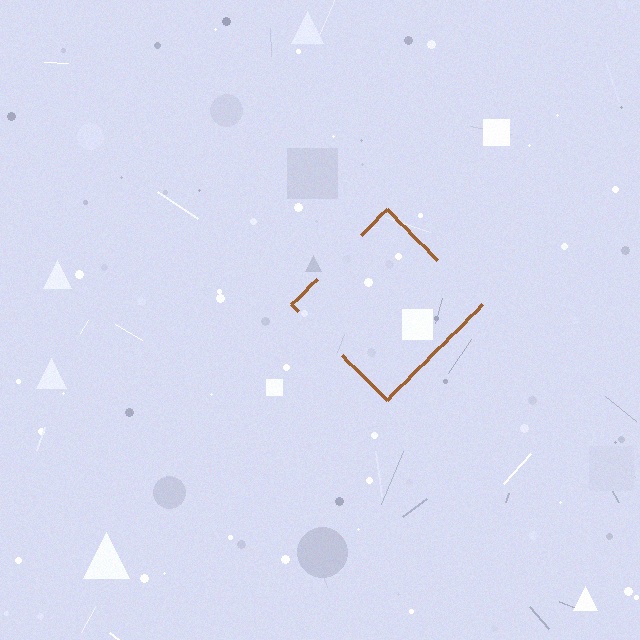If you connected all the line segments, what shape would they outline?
They would outline a diamond.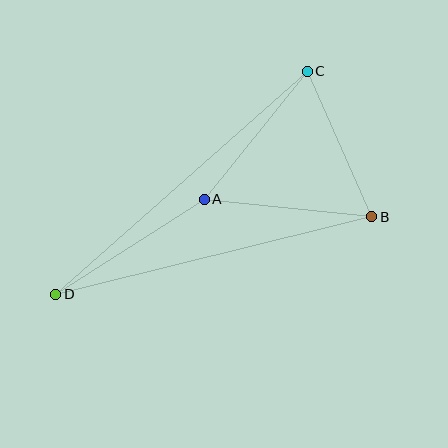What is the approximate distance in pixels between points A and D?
The distance between A and D is approximately 177 pixels.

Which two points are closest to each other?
Points B and C are closest to each other.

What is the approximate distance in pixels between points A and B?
The distance between A and B is approximately 168 pixels.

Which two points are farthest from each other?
Points C and D are farthest from each other.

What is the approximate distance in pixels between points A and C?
The distance between A and C is approximately 164 pixels.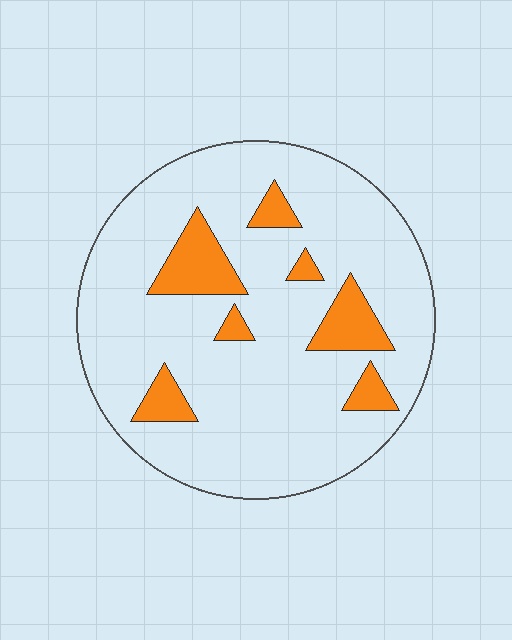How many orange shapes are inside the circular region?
7.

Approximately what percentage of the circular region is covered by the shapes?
Approximately 15%.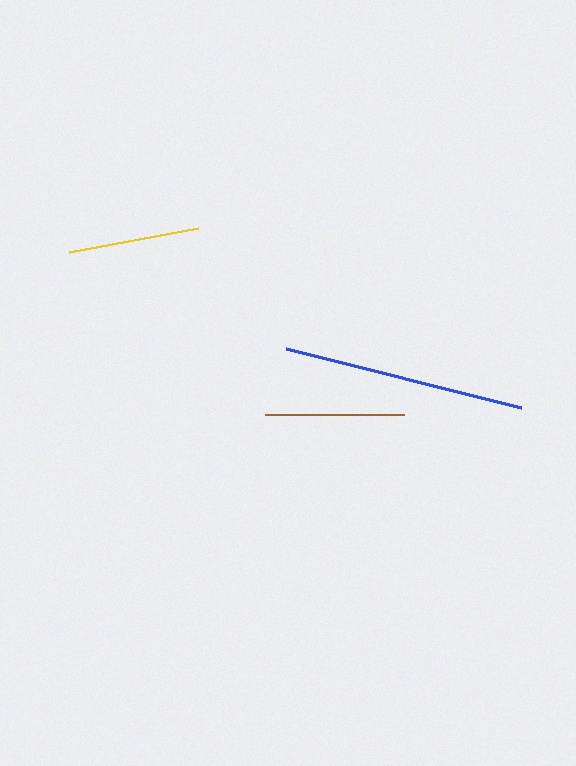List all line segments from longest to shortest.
From longest to shortest: blue, brown, yellow.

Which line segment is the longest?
The blue line is the longest at approximately 242 pixels.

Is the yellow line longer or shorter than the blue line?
The blue line is longer than the yellow line.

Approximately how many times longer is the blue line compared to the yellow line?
The blue line is approximately 1.9 times the length of the yellow line.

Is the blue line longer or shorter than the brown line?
The blue line is longer than the brown line.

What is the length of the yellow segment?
The yellow segment is approximately 131 pixels long.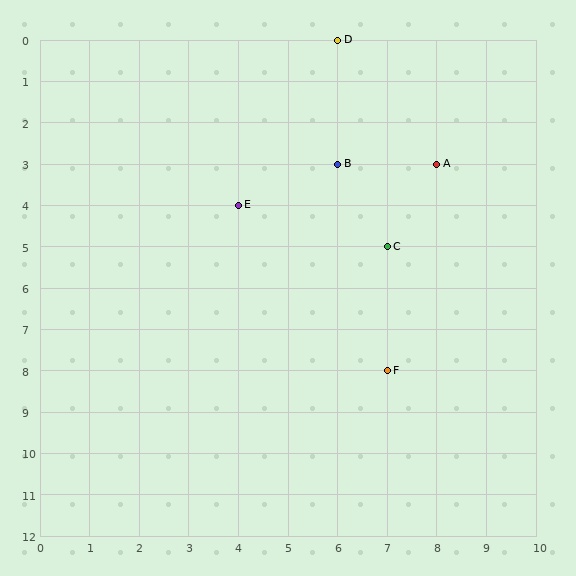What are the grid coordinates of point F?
Point F is at grid coordinates (7, 8).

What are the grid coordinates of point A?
Point A is at grid coordinates (8, 3).